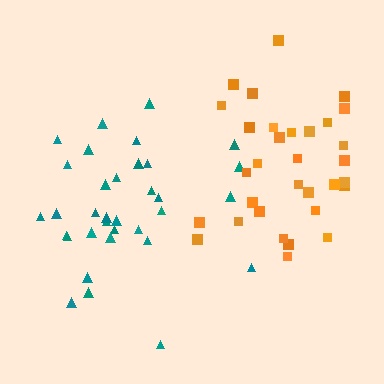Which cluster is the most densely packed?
Teal.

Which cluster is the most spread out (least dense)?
Orange.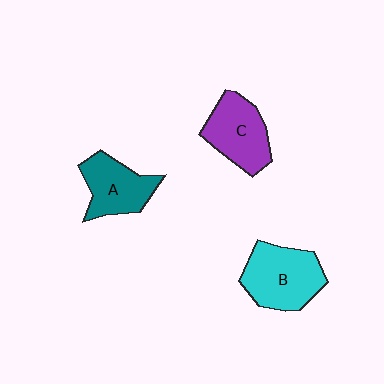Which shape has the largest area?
Shape B (cyan).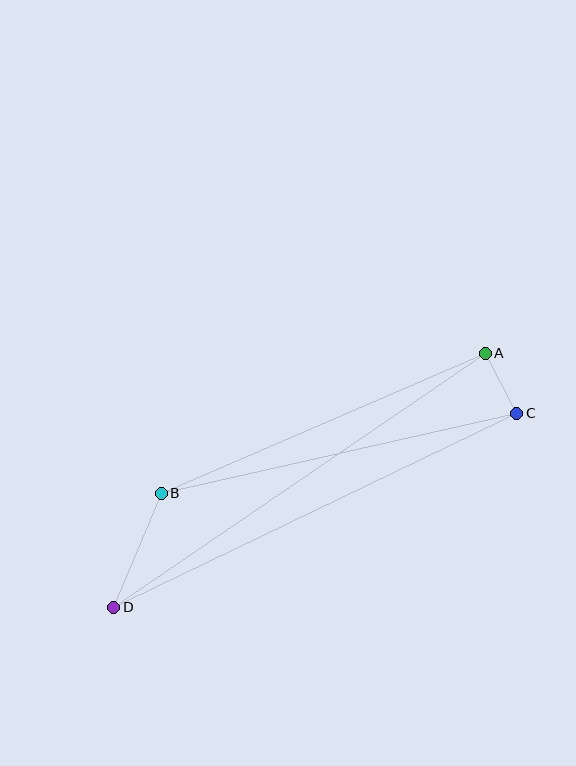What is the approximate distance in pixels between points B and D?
The distance between B and D is approximately 124 pixels.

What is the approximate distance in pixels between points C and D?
The distance between C and D is approximately 447 pixels.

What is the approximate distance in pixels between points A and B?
The distance between A and B is approximately 353 pixels.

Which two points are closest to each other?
Points A and C are closest to each other.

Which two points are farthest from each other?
Points A and D are farthest from each other.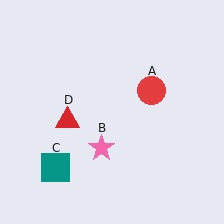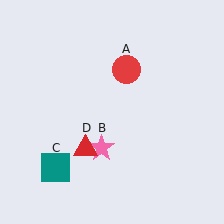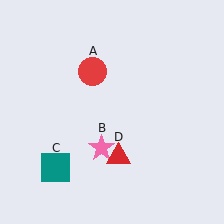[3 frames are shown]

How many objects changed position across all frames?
2 objects changed position: red circle (object A), red triangle (object D).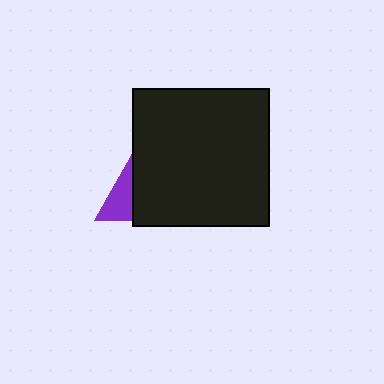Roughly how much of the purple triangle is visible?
A small part of it is visible (roughly 32%).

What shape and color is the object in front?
The object in front is a black square.